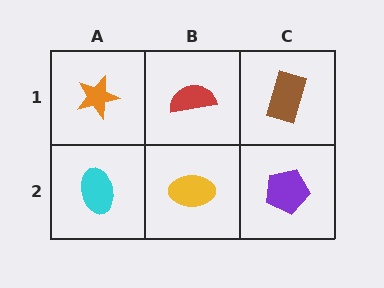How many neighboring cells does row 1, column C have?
2.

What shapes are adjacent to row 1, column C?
A purple pentagon (row 2, column C), a red semicircle (row 1, column B).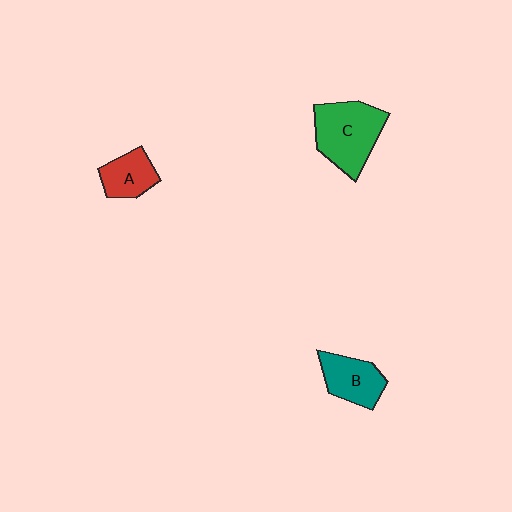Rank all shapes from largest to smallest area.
From largest to smallest: C (green), B (teal), A (red).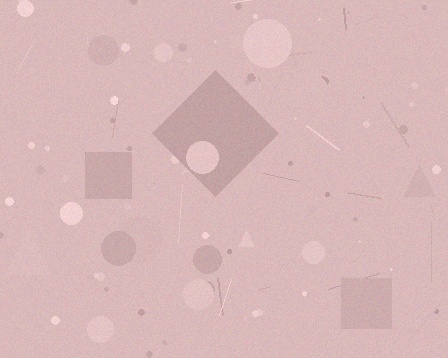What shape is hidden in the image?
A diamond is hidden in the image.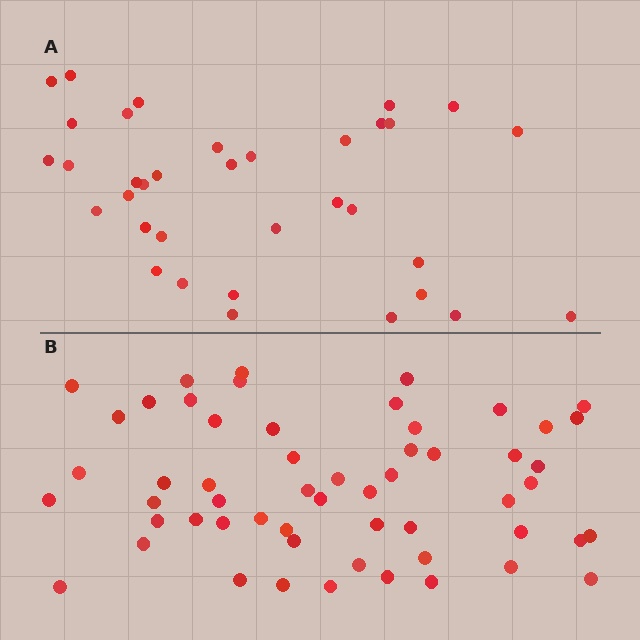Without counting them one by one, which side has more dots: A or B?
Region B (the bottom region) has more dots.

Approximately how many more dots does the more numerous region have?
Region B has approximately 20 more dots than region A.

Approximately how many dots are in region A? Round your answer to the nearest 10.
About 40 dots. (The exact count is 35, which rounds to 40.)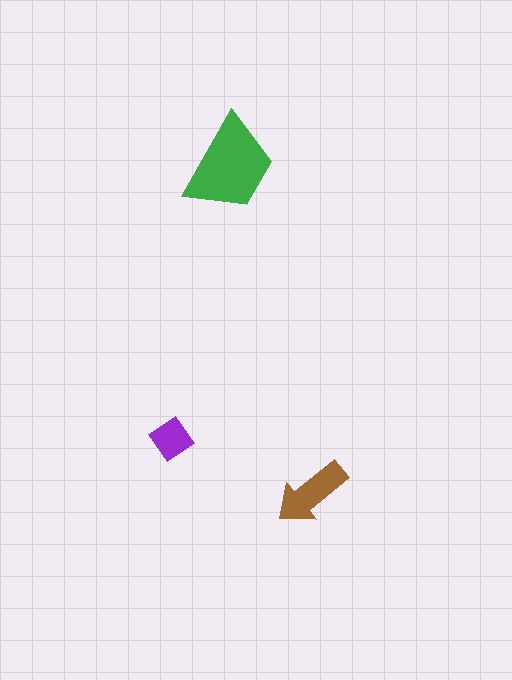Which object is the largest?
The green trapezoid.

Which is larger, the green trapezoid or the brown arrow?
The green trapezoid.